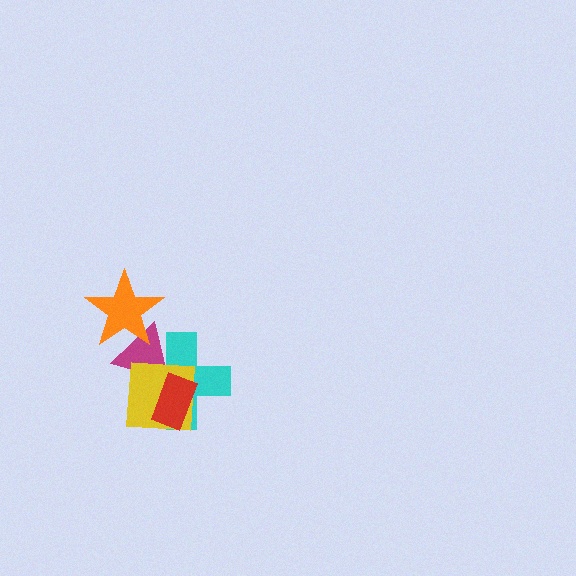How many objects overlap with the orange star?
1 object overlaps with the orange star.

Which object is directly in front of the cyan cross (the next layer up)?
The yellow square is directly in front of the cyan cross.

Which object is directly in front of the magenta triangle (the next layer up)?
The cyan cross is directly in front of the magenta triangle.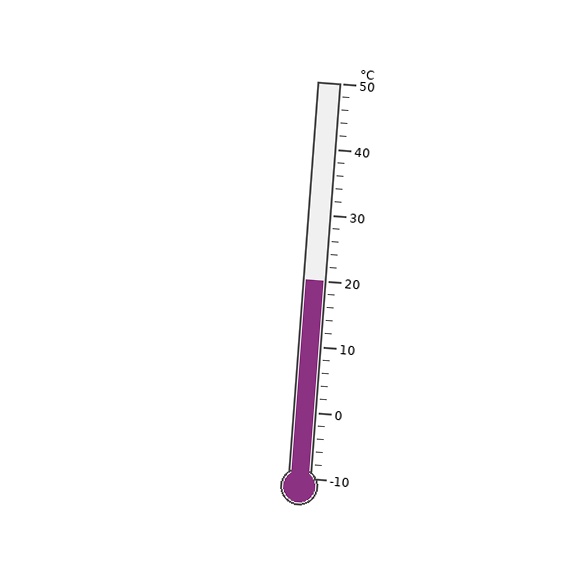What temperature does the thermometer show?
The thermometer shows approximately 20°C.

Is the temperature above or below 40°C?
The temperature is below 40°C.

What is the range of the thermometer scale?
The thermometer scale ranges from -10°C to 50°C.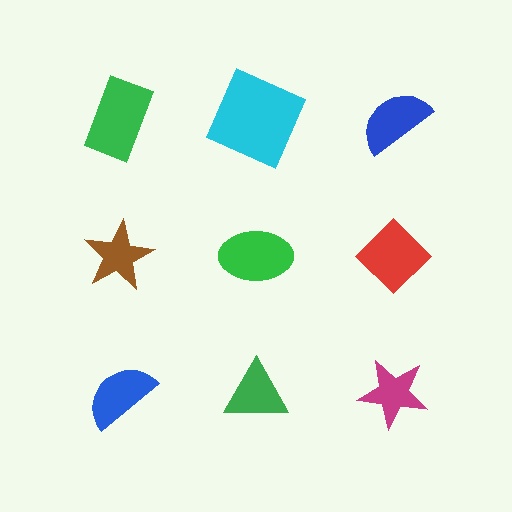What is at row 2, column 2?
A green ellipse.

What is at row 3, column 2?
A green triangle.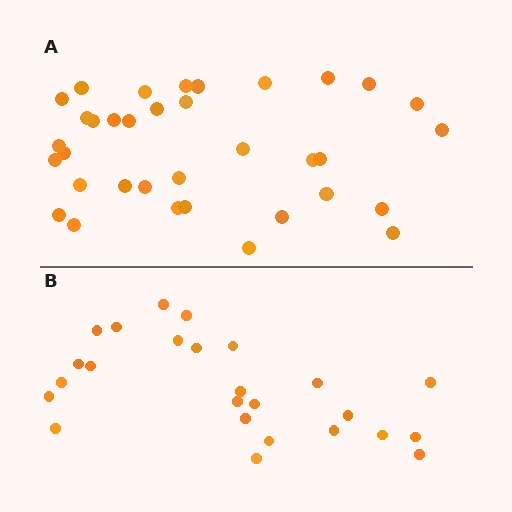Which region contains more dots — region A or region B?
Region A (the top region) has more dots.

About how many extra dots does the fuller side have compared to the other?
Region A has roughly 10 or so more dots than region B.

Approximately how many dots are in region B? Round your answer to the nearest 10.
About 20 dots. (The exact count is 25, which rounds to 20.)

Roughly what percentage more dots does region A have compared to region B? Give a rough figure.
About 40% more.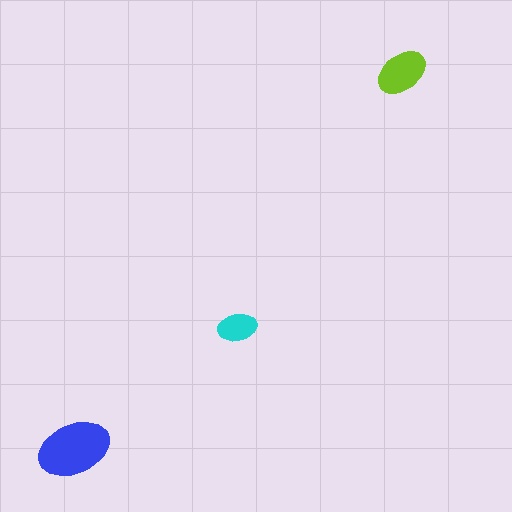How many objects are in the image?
There are 3 objects in the image.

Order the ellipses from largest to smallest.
the blue one, the lime one, the cyan one.